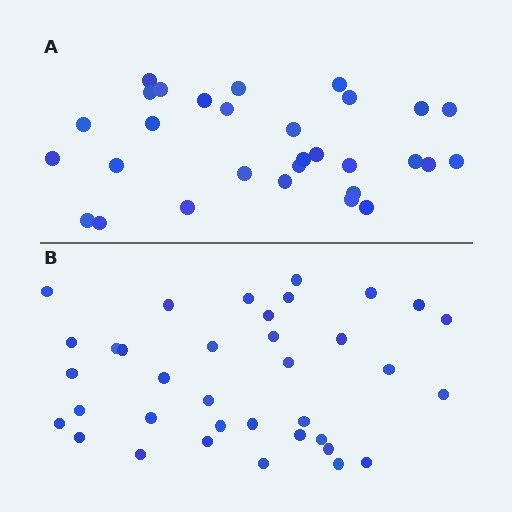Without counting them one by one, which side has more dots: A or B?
Region B (the bottom region) has more dots.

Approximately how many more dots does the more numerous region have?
Region B has about 6 more dots than region A.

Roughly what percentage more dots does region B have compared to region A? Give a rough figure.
About 20% more.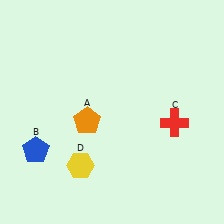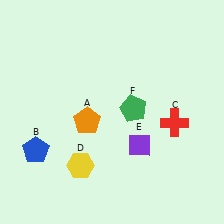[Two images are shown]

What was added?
A purple diamond (E), a green pentagon (F) were added in Image 2.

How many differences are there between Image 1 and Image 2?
There are 2 differences between the two images.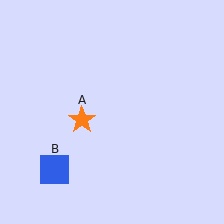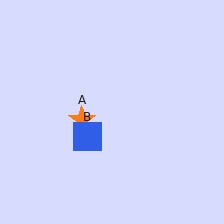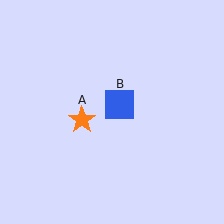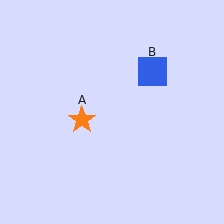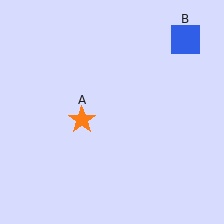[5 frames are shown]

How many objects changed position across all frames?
1 object changed position: blue square (object B).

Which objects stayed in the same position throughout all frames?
Orange star (object A) remained stationary.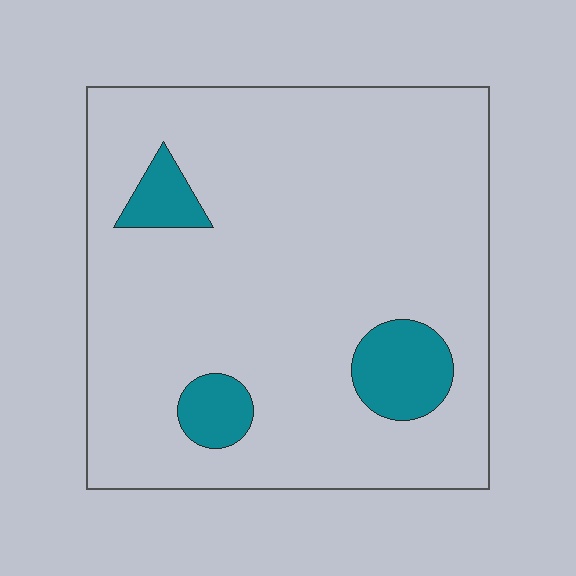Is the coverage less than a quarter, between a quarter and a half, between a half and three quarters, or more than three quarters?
Less than a quarter.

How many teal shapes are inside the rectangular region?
3.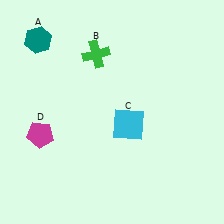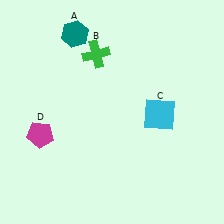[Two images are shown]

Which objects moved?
The objects that moved are: the teal hexagon (A), the cyan square (C).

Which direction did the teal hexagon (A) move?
The teal hexagon (A) moved right.